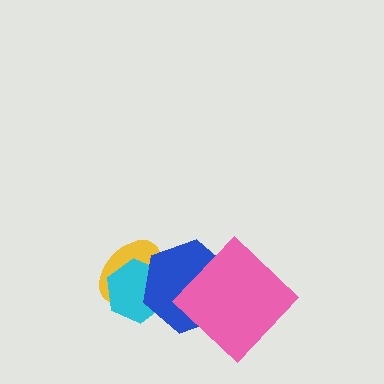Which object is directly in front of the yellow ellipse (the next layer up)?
The cyan hexagon is directly in front of the yellow ellipse.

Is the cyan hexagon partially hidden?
Yes, it is partially covered by another shape.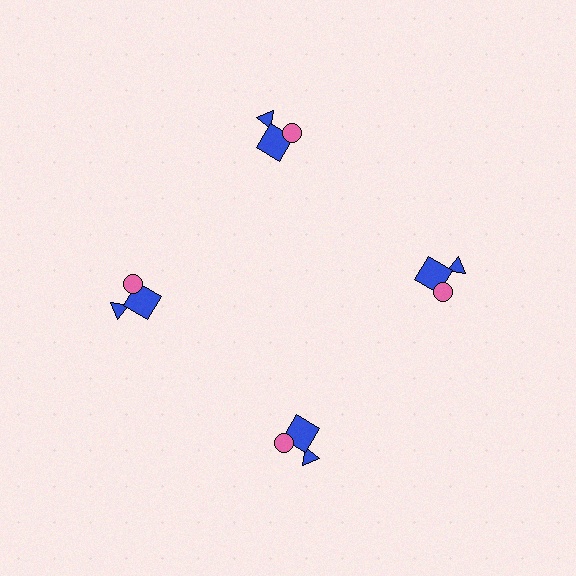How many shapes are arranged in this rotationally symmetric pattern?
There are 12 shapes, arranged in 4 groups of 3.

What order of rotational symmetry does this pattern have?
This pattern has 4-fold rotational symmetry.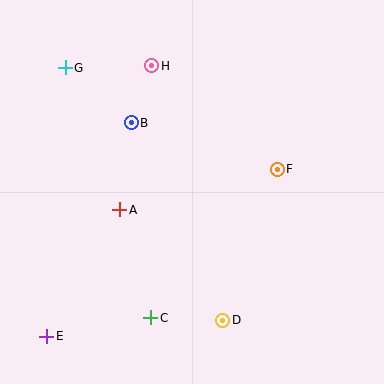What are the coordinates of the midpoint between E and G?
The midpoint between E and G is at (56, 202).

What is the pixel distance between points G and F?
The distance between G and F is 235 pixels.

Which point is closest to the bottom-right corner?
Point D is closest to the bottom-right corner.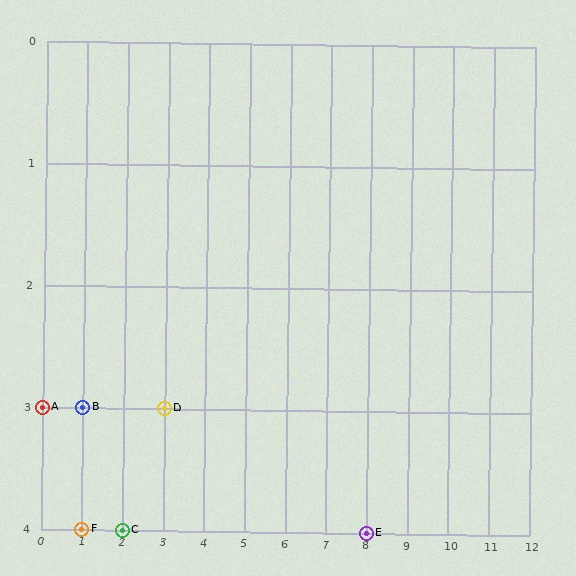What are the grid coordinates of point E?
Point E is at grid coordinates (8, 4).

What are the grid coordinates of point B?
Point B is at grid coordinates (1, 3).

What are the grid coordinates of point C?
Point C is at grid coordinates (2, 4).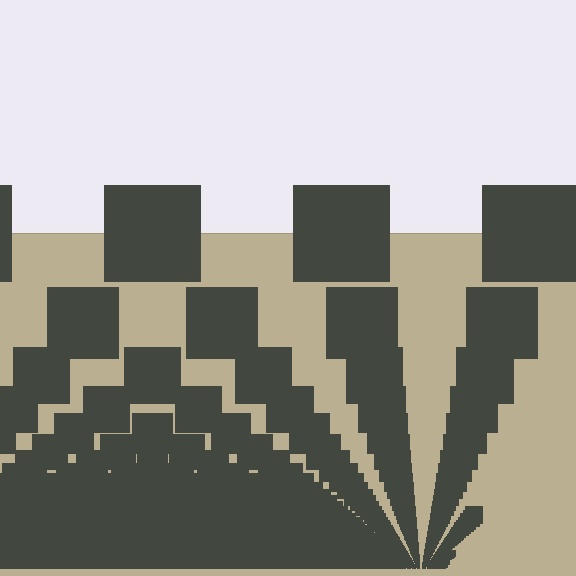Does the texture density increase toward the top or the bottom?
Density increases toward the bottom.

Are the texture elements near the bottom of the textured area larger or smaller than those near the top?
Smaller. The gradient is inverted — elements near the bottom are smaller and denser.